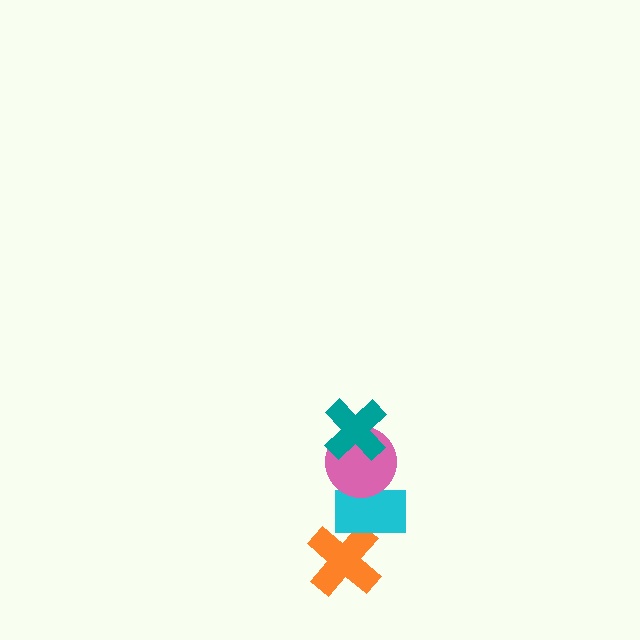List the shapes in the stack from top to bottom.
From top to bottom: the teal cross, the pink circle, the cyan rectangle, the orange cross.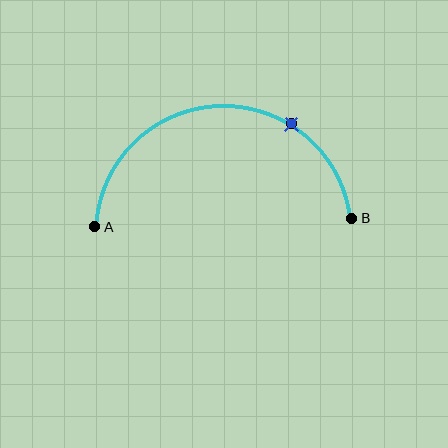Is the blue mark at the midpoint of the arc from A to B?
No. The blue mark lies on the arc but is closer to endpoint B. The arc midpoint would be at the point on the curve equidistant along the arc from both A and B.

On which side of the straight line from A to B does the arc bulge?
The arc bulges above the straight line connecting A and B.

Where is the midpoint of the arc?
The arc midpoint is the point on the curve farthest from the straight line joining A and B. It sits above that line.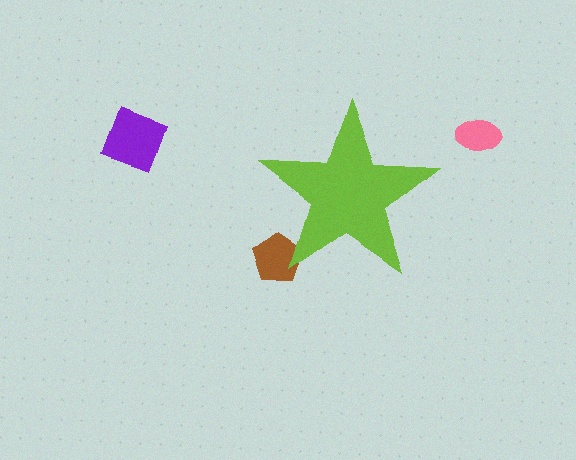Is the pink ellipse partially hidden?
No, the pink ellipse is fully visible.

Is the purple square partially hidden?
No, the purple square is fully visible.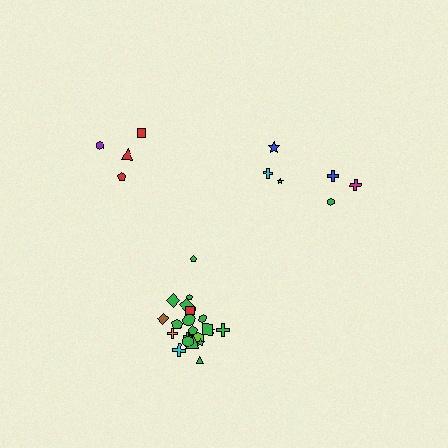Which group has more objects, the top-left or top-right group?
The top-right group.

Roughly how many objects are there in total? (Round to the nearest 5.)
Roughly 30 objects in total.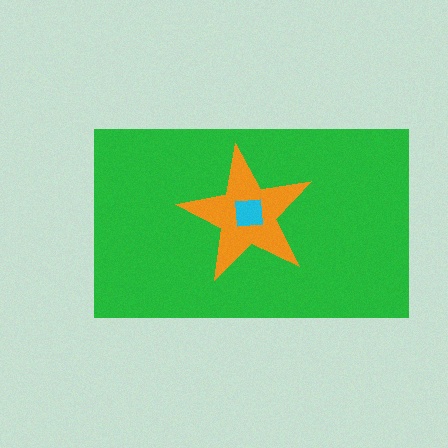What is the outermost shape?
The green rectangle.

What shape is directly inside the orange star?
The cyan square.